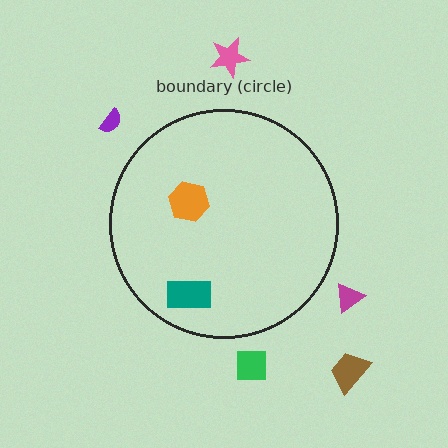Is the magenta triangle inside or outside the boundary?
Outside.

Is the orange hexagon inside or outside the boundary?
Inside.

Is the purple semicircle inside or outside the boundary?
Outside.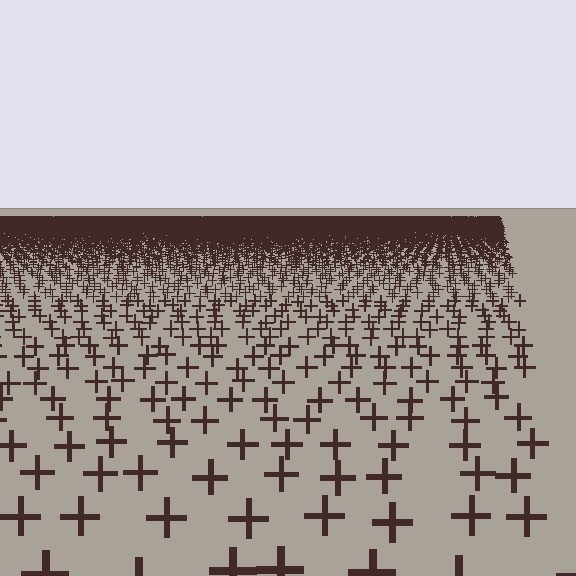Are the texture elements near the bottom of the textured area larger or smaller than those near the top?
Larger. Near the bottom, elements are closer to the viewer and appear at a bigger on-screen size.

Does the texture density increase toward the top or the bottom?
Density increases toward the top.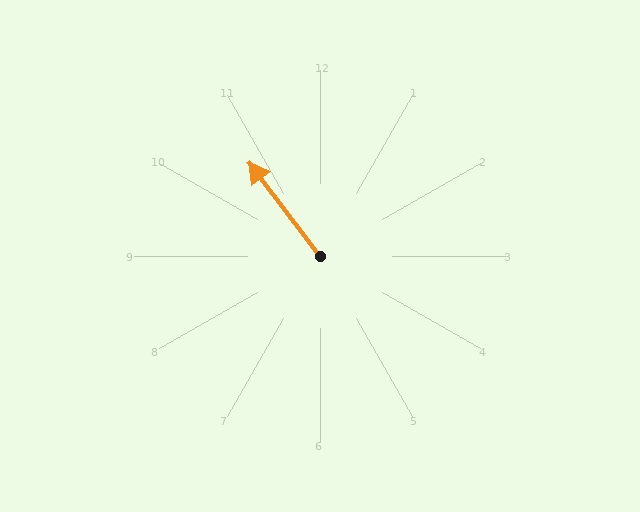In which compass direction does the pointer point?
Northwest.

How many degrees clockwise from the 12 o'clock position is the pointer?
Approximately 323 degrees.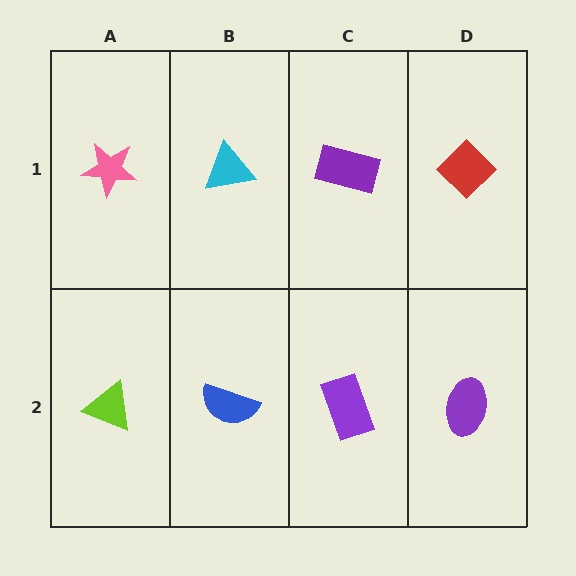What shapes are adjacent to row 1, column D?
A purple ellipse (row 2, column D), a purple rectangle (row 1, column C).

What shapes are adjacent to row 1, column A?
A lime triangle (row 2, column A), a cyan triangle (row 1, column B).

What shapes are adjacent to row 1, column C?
A purple rectangle (row 2, column C), a cyan triangle (row 1, column B), a red diamond (row 1, column D).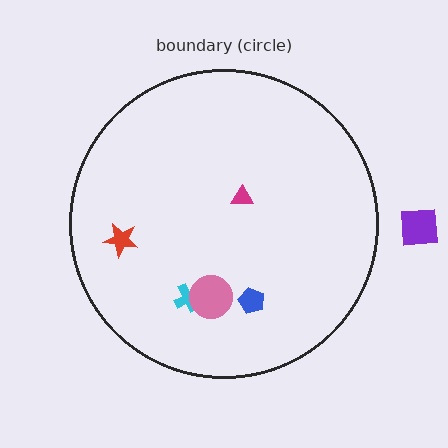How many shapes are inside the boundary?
5 inside, 1 outside.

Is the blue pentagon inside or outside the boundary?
Inside.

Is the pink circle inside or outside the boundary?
Inside.